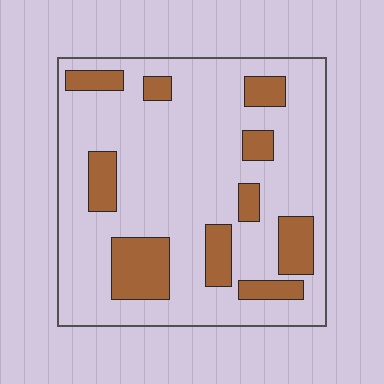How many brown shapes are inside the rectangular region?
10.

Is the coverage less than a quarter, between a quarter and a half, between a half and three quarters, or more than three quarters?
Less than a quarter.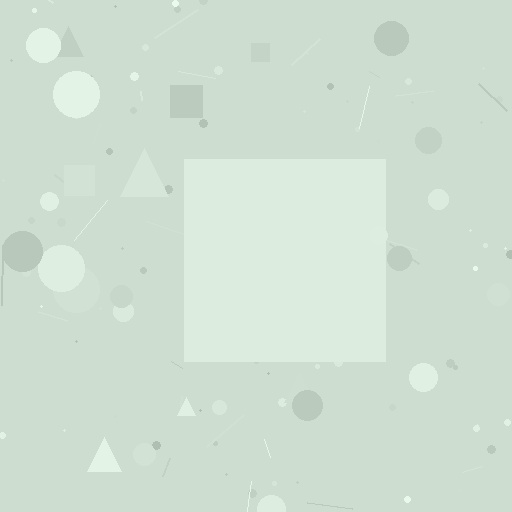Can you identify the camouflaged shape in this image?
The camouflaged shape is a square.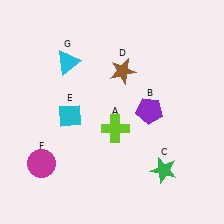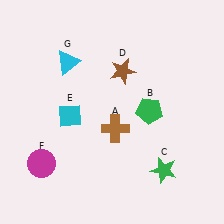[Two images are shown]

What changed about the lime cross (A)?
In Image 1, A is lime. In Image 2, it changed to brown.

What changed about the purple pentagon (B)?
In Image 1, B is purple. In Image 2, it changed to green.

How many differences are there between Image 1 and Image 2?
There are 2 differences between the two images.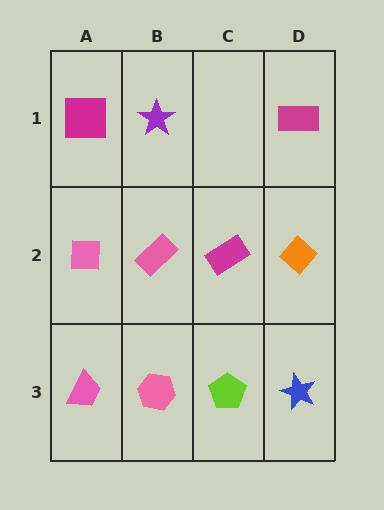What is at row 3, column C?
A lime pentagon.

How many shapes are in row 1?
3 shapes.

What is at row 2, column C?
A magenta rectangle.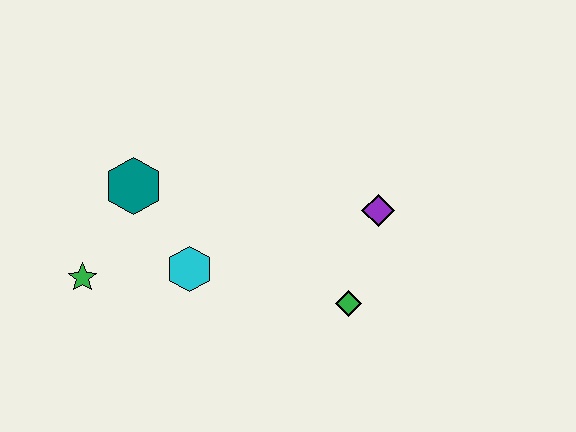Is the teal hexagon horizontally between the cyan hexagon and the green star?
Yes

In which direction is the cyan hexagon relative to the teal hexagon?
The cyan hexagon is below the teal hexagon.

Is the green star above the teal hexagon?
No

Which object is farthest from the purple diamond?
The green star is farthest from the purple diamond.